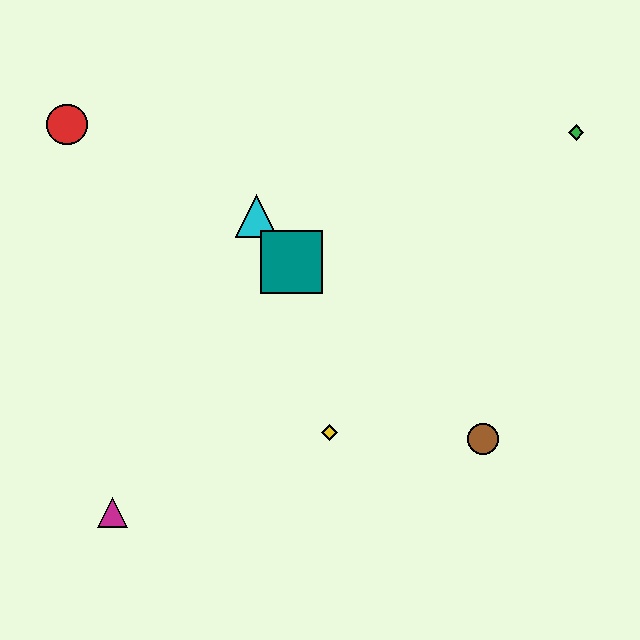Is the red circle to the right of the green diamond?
No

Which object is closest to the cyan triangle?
The teal square is closest to the cyan triangle.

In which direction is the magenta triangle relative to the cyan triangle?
The magenta triangle is below the cyan triangle.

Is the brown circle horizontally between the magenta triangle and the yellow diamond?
No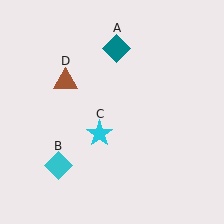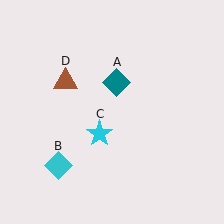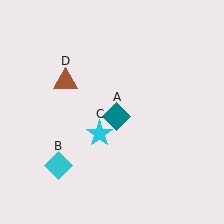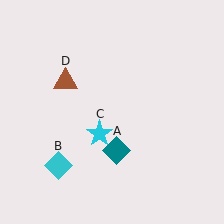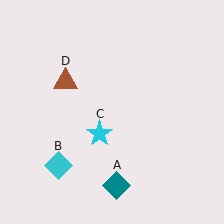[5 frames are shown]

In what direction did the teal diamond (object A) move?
The teal diamond (object A) moved down.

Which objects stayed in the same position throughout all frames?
Cyan diamond (object B) and cyan star (object C) and brown triangle (object D) remained stationary.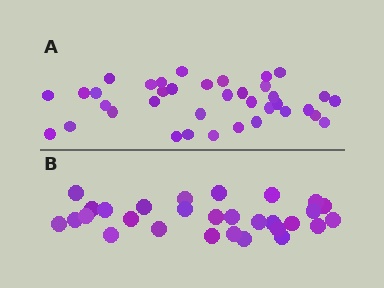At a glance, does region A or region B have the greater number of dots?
Region A (the top region) has more dots.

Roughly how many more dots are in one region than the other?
Region A has roughly 8 or so more dots than region B.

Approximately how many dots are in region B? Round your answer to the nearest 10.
About 30 dots. (The exact count is 29, which rounds to 30.)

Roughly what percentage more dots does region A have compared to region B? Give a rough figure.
About 30% more.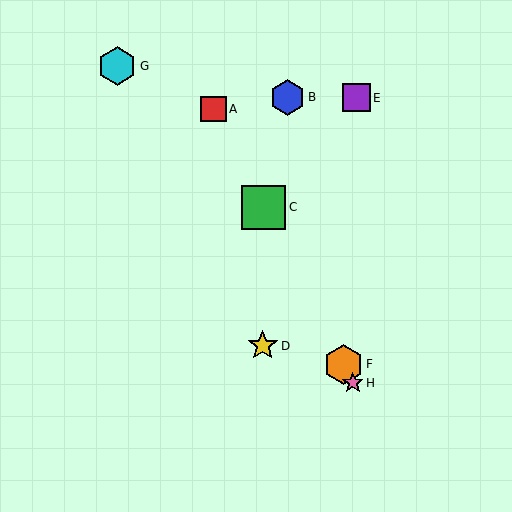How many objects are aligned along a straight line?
4 objects (A, C, F, H) are aligned along a straight line.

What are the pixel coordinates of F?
Object F is at (344, 364).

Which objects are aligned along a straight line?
Objects A, C, F, H are aligned along a straight line.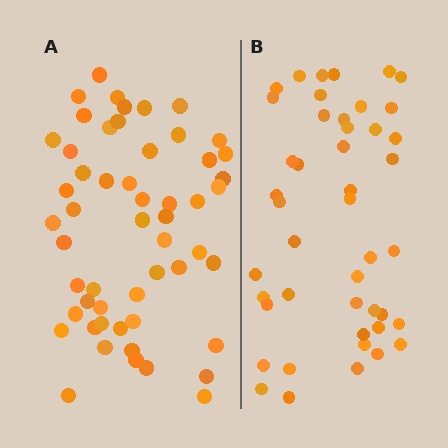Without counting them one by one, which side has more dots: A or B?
Region A (the left region) has more dots.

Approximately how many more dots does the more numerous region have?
Region A has roughly 8 or so more dots than region B.